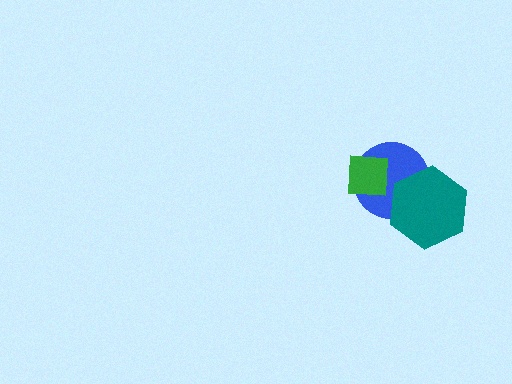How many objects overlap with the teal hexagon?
1 object overlaps with the teal hexagon.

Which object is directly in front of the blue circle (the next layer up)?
The teal hexagon is directly in front of the blue circle.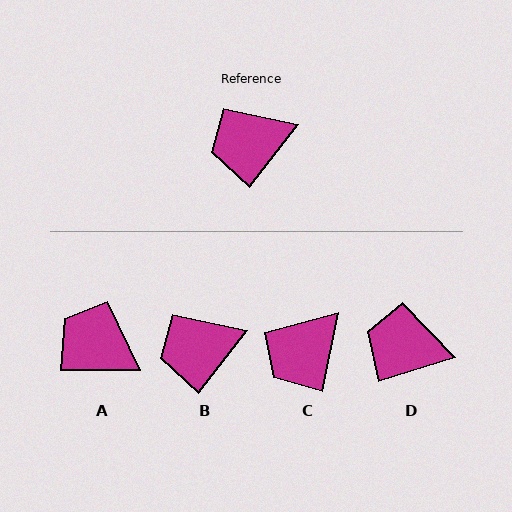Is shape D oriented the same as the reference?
No, it is off by about 35 degrees.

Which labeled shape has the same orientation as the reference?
B.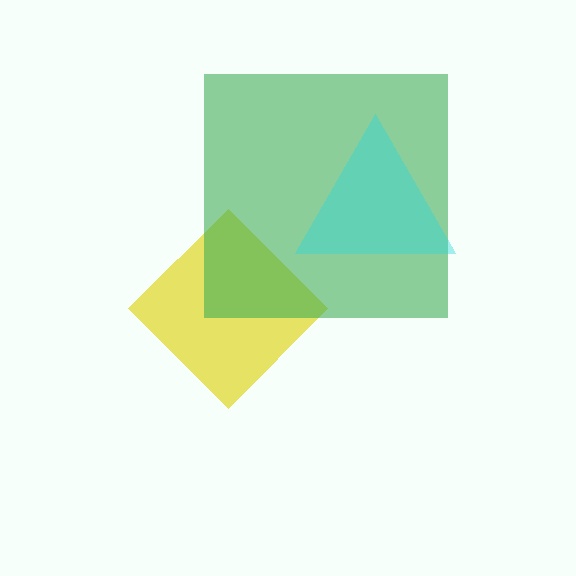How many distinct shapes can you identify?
There are 3 distinct shapes: a yellow diamond, a green square, a cyan triangle.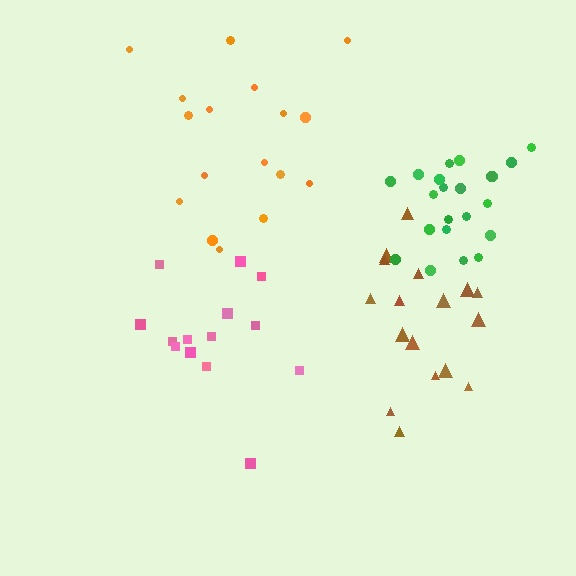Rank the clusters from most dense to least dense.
brown, green, pink, orange.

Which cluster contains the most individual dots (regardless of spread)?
Green (22).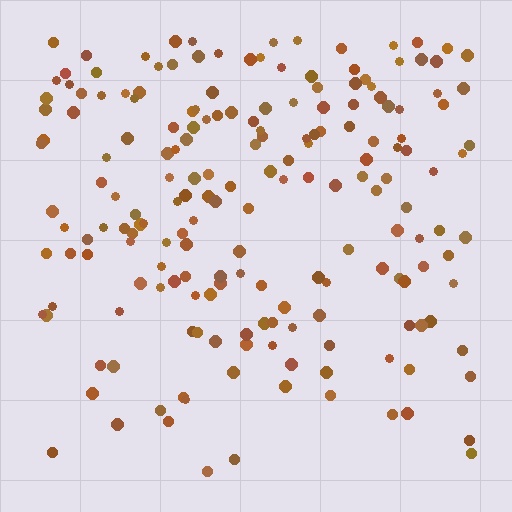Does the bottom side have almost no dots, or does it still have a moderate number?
Still a moderate number, just noticeably fewer than the top.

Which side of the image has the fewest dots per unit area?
The bottom.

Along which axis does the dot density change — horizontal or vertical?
Vertical.